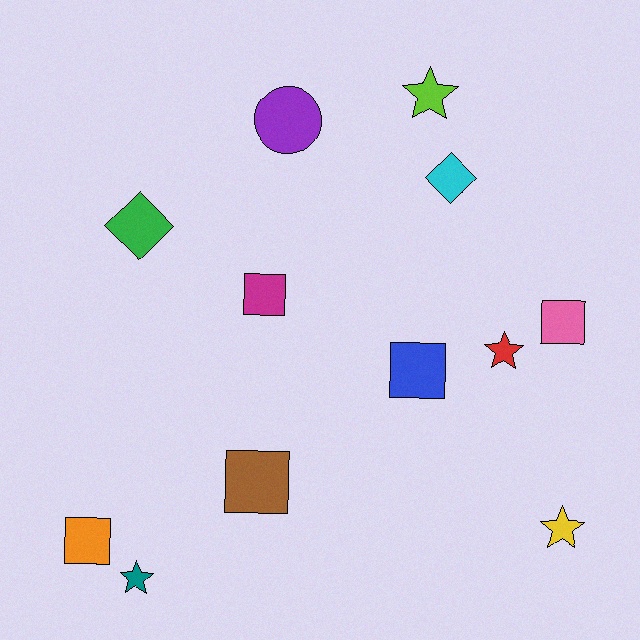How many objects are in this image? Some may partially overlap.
There are 12 objects.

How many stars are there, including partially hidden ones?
There are 4 stars.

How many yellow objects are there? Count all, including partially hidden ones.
There is 1 yellow object.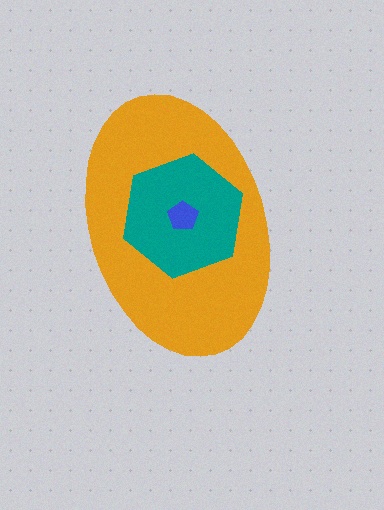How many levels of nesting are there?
3.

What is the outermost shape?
The orange ellipse.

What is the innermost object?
The blue pentagon.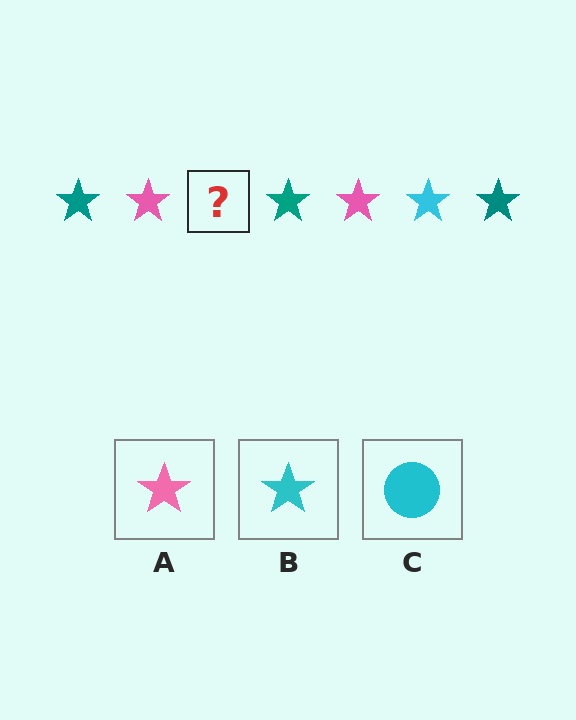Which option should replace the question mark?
Option B.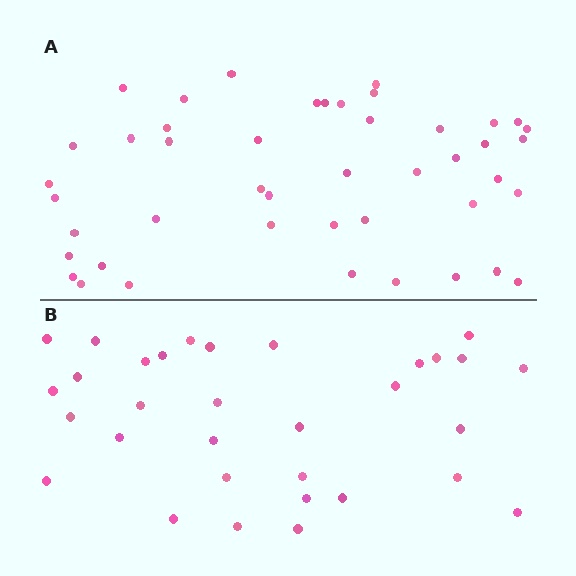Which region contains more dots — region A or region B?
Region A (the top region) has more dots.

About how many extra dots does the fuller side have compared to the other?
Region A has approximately 15 more dots than region B.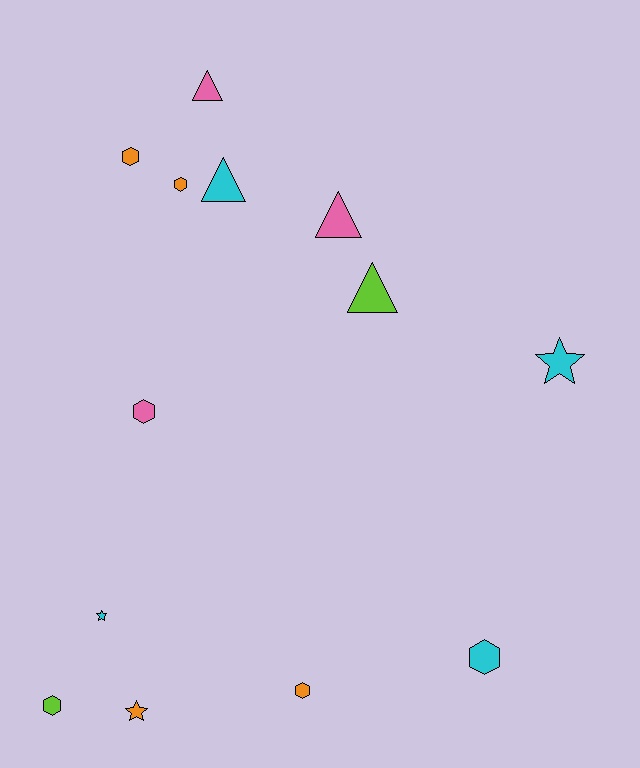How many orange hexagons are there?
There are 3 orange hexagons.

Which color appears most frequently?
Cyan, with 4 objects.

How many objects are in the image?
There are 13 objects.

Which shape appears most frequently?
Hexagon, with 6 objects.